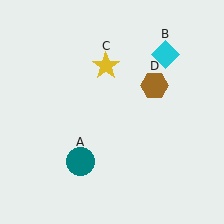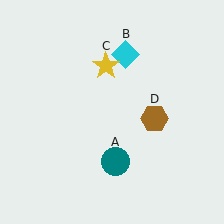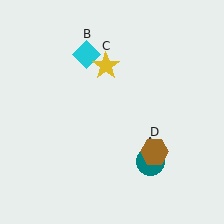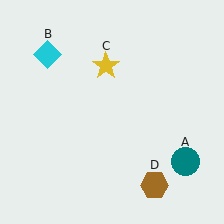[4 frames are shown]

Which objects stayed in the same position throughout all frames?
Yellow star (object C) remained stationary.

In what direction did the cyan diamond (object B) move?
The cyan diamond (object B) moved left.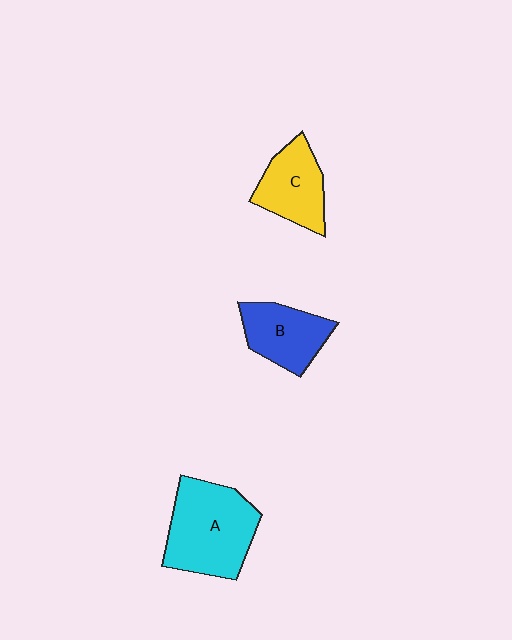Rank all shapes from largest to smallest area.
From largest to smallest: A (cyan), C (yellow), B (blue).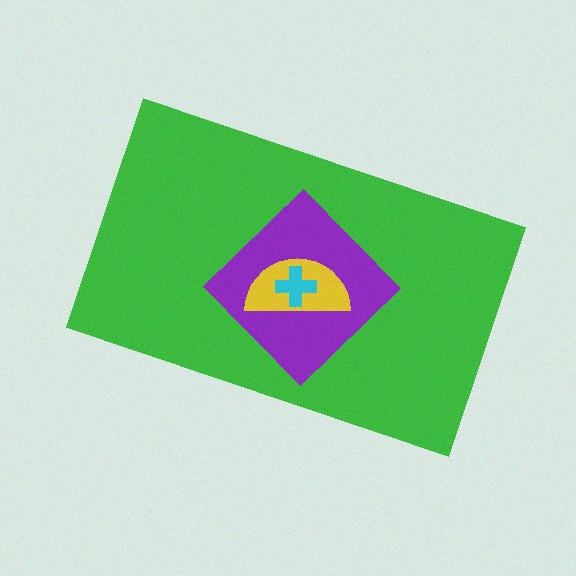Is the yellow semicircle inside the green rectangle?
Yes.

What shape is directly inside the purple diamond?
The yellow semicircle.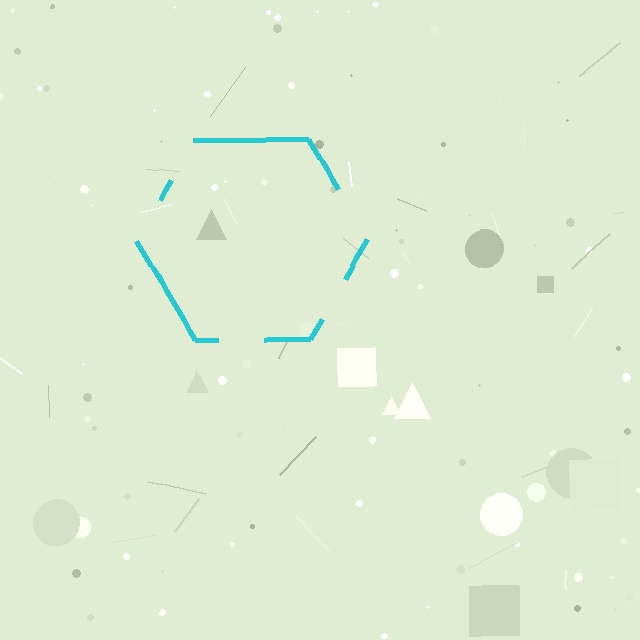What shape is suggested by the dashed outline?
The dashed outline suggests a hexagon.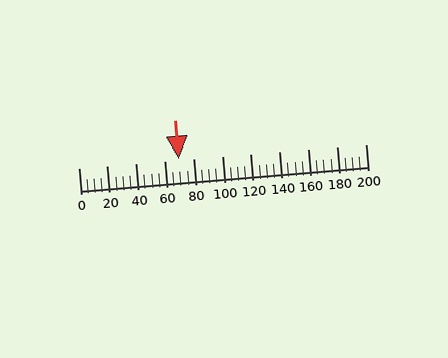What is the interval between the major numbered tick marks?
The major tick marks are spaced 20 units apart.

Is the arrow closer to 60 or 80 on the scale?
The arrow is closer to 80.